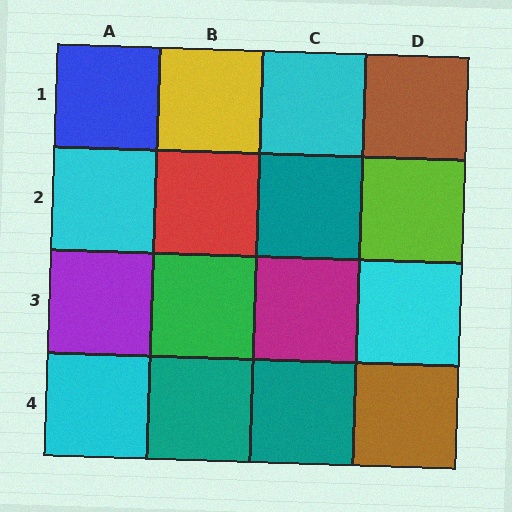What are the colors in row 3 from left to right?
Purple, green, magenta, cyan.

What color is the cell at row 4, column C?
Teal.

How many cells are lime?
1 cell is lime.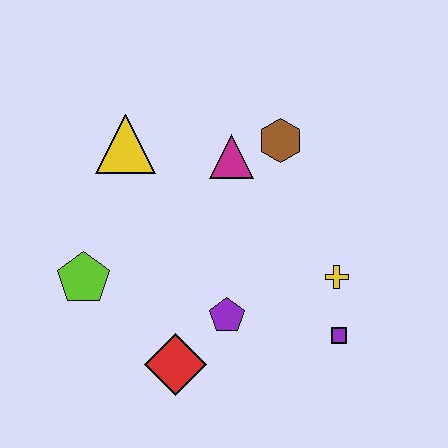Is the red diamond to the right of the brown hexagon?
No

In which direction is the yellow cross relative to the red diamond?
The yellow cross is to the right of the red diamond.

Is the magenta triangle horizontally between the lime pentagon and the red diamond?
No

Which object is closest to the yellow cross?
The purple square is closest to the yellow cross.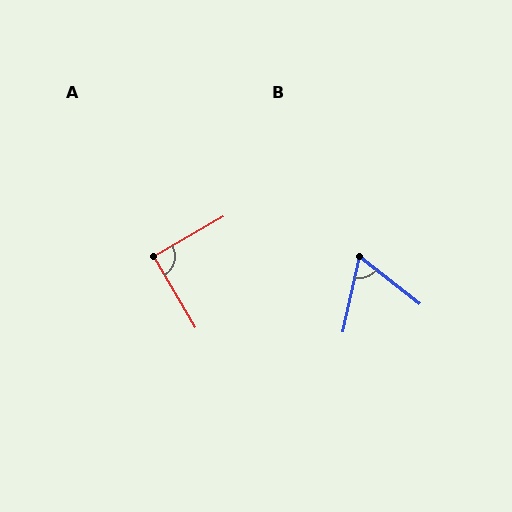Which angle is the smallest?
B, at approximately 64 degrees.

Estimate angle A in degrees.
Approximately 89 degrees.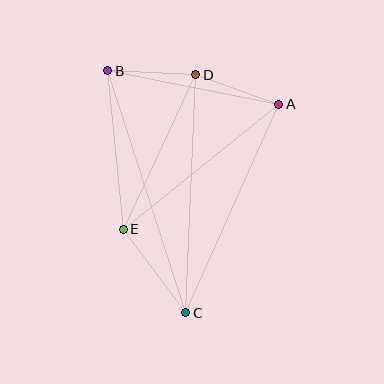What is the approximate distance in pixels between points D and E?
The distance between D and E is approximately 171 pixels.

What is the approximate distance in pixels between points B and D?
The distance between B and D is approximately 88 pixels.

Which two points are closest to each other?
Points A and D are closest to each other.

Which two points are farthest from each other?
Points B and C are farthest from each other.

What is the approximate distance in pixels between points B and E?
The distance between B and E is approximately 159 pixels.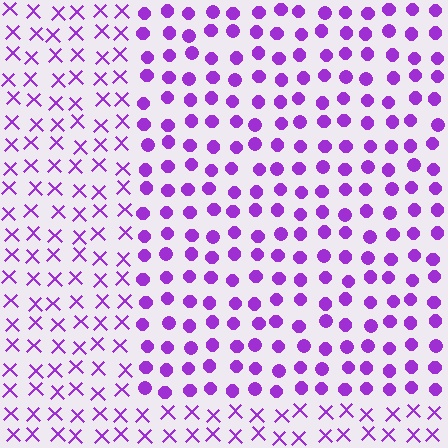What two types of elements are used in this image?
The image uses circles inside the rectangle region and X marks outside it.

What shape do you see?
I see a rectangle.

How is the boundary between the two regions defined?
The boundary is defined by a change in element shape: circles inside vs. X marks outside. All elements share the same color and spacing.